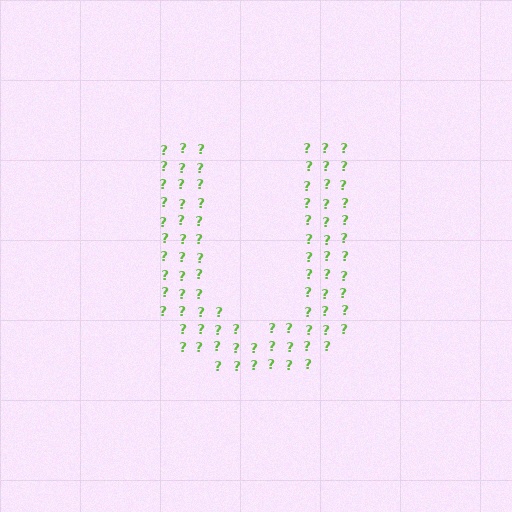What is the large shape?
The large shape is the letter U.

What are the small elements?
The small elements are question marks.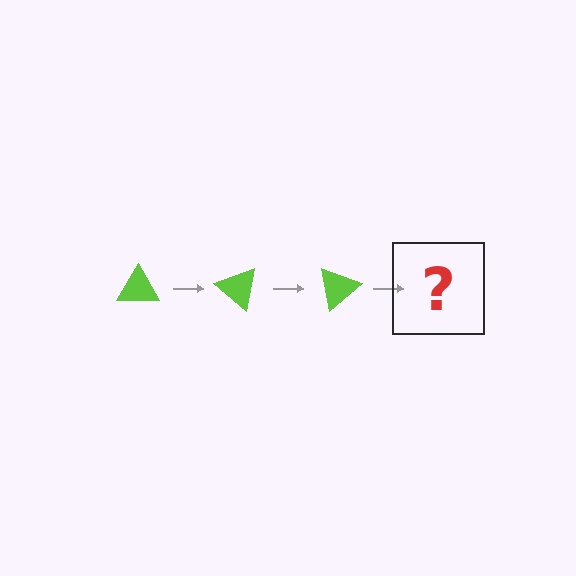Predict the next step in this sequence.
The next step is a lime triangle rotated 120 degrees.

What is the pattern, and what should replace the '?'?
The pattern is that the triangle rotates 40 degrees each step. The '?' should be a lime triangle rotated 120 degrees.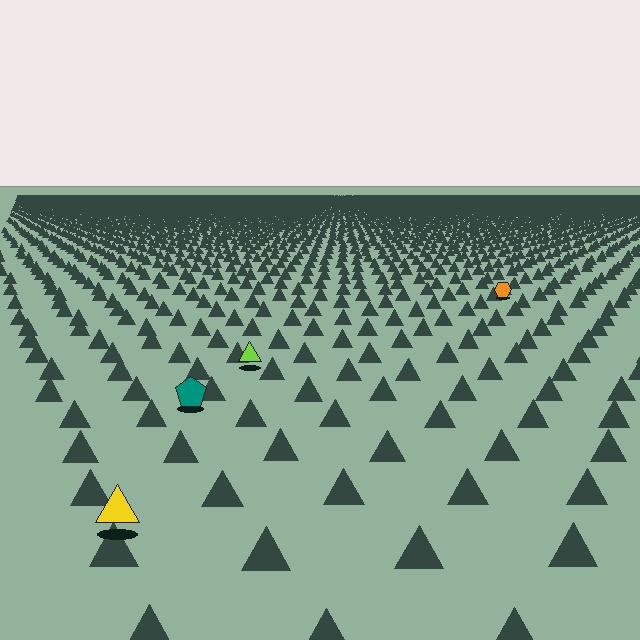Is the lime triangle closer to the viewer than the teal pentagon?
No. The teal pentagon is closer — you can tell from the texture gradient: the ground texture is coarser near it.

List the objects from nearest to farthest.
From nearest to farthest: the yellow triangle, the teal pentagon, the lime triangle, the orange hexagon.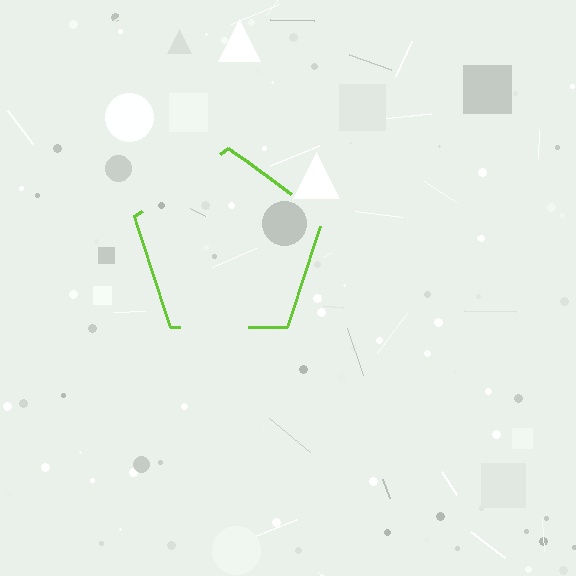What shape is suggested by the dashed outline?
The dashed outline suggests a pentagon.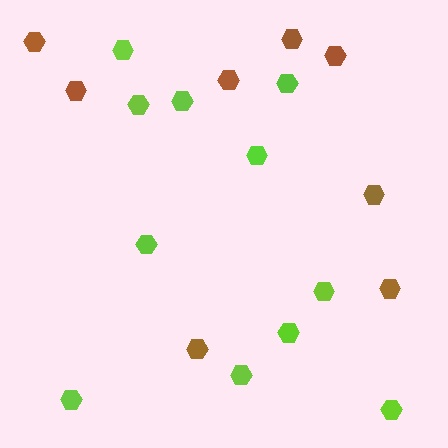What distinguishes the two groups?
There are 2 groups: one group of brown hexagons (8) and one group of lime hexagons (11).